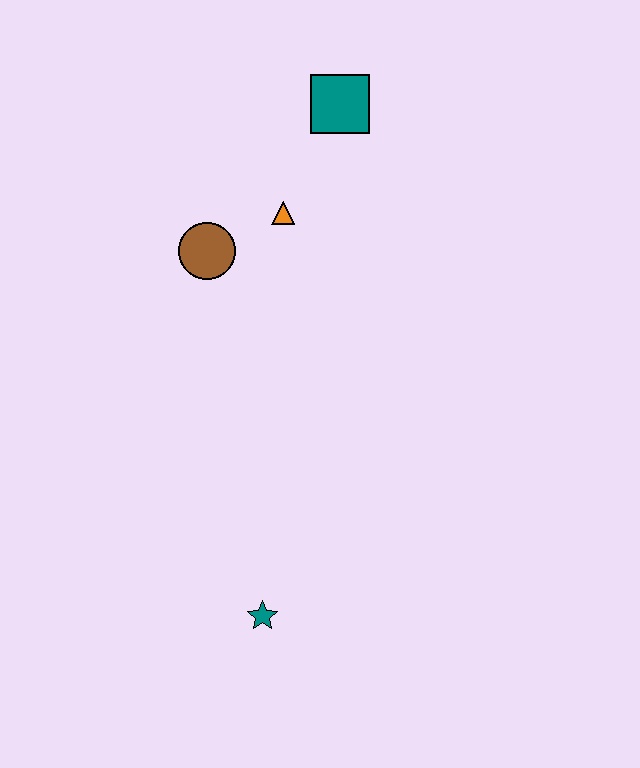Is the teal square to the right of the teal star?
Yes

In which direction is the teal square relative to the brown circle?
The teal square is above the brown circle.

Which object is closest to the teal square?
The orange triangle is closest to the teal square.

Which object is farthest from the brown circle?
The teal star is farthest from the brown circle.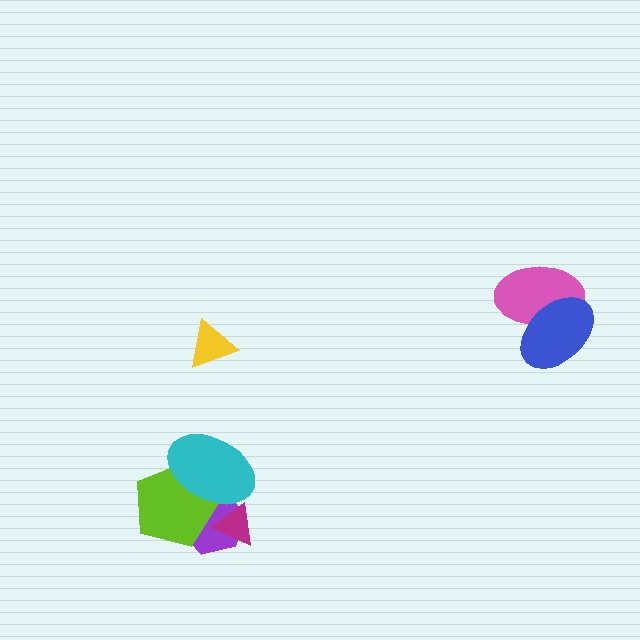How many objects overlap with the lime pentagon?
2 objects overlap with the lime pentagon.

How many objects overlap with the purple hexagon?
3 objects overlap with the purple hexagon.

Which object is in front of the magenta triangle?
The cyan ellipse is in front of the magenta triangle.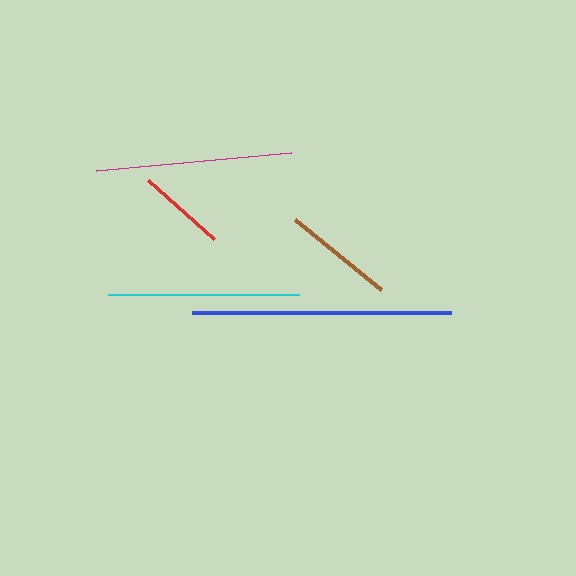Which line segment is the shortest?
The red line is the shortest at approximately 88 pixels.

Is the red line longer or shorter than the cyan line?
The cyan line is longer than the red line.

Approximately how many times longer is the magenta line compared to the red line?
The magenta line is approximately 2.2 times the length of the red line.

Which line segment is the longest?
The blue line is the longest at approximately 259 pixels.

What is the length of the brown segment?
The brown segment is approximately 111 pixels long.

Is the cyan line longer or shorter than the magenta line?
The magenta line is longer than the cyan line.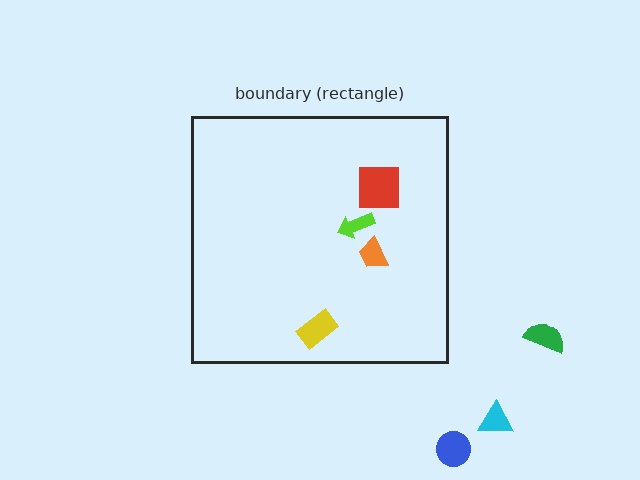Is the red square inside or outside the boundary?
Inside.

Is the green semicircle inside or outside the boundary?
Outside.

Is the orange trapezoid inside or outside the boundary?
Inside.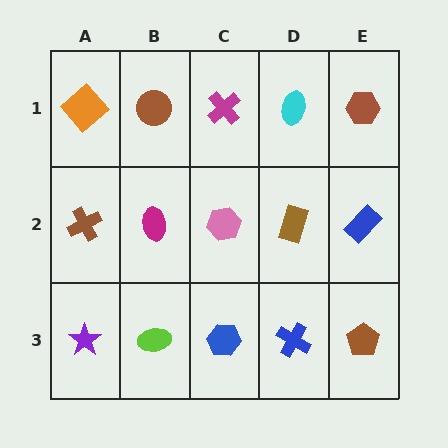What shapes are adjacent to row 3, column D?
A brown rectangle (row 2, column D), a blue hexagon (row 3, column C), a brown pentagon (row 3, column E).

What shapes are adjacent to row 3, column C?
A pink hexagon (row 2, column C), a lime ellipse (row 3, column B), a blue cross (row 3, column D).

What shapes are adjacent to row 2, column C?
A magenta cross (row 1, column C), a blue hexagon (row 3, column C), a magenta ellipse (row 2, column B), a brown rectangle (row 2, column D).